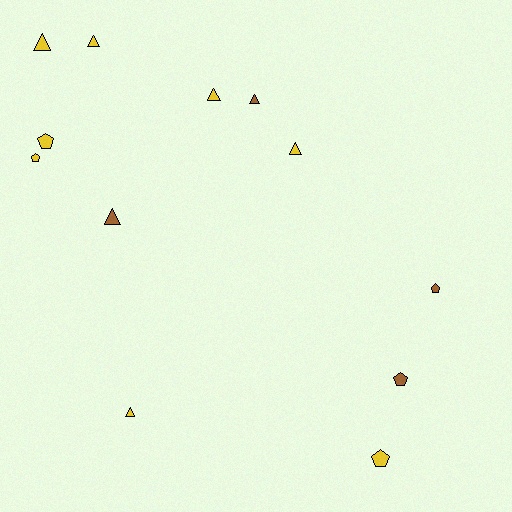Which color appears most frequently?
Yellow, with 8 objects.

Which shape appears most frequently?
Triangle, with 7 objects.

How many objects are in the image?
There are 12 objects.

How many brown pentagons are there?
There are 2 brown pentagons.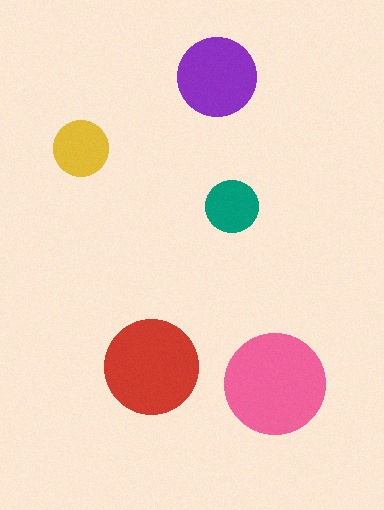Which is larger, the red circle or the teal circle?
The red one.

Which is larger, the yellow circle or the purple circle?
The purple one.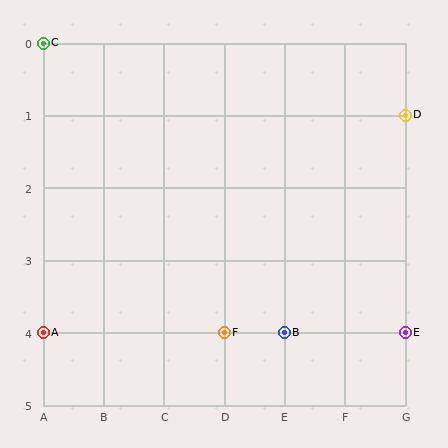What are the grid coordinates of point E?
Point E is at grid coordinates (G, 4).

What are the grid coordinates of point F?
Point F is at grid coordinates (D, 4).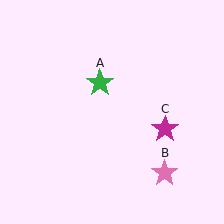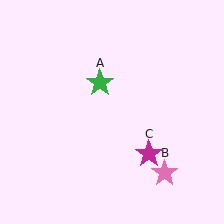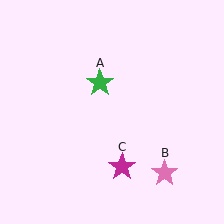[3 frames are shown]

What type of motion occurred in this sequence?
The magenta star (object C) rotated clockwise around the center of the scene.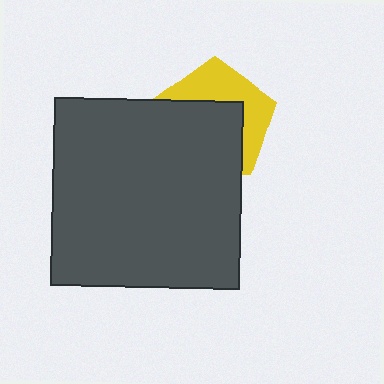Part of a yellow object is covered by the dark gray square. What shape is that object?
It is a pentagon.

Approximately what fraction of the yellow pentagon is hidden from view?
Roughly 58% of the yellow pentagon is hidden behind the dark gray square.